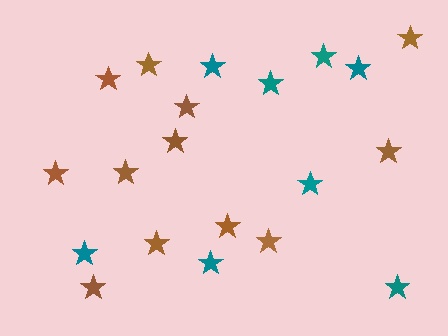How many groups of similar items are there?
There are 2 groups: one group of brown stars (12) and one group of teal stars (8).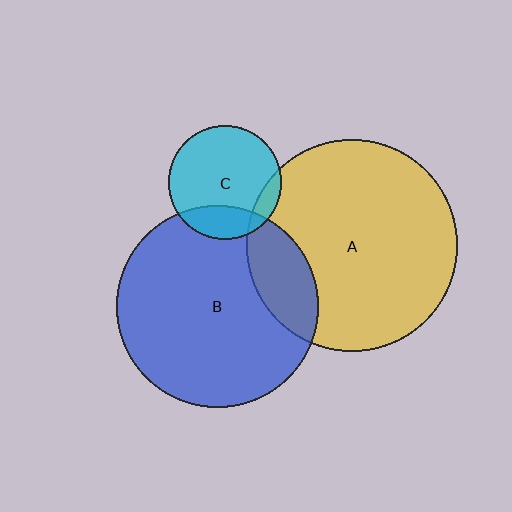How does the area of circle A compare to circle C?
Approximately 3.5 times.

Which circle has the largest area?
Circle A (yellow).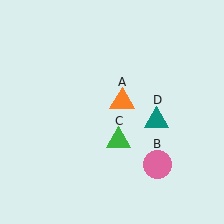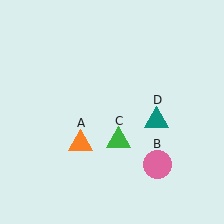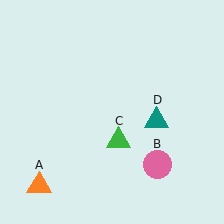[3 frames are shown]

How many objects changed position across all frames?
1 object changed position: orange triangle (object A).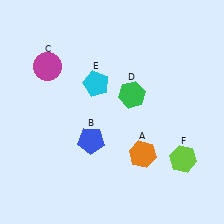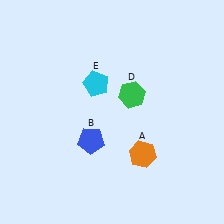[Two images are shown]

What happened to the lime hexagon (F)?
The lime hexagon (F) was removed in Image 2. It was in the bottom-right area of Image 1.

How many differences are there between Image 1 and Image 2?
There are 2 differences between the two images.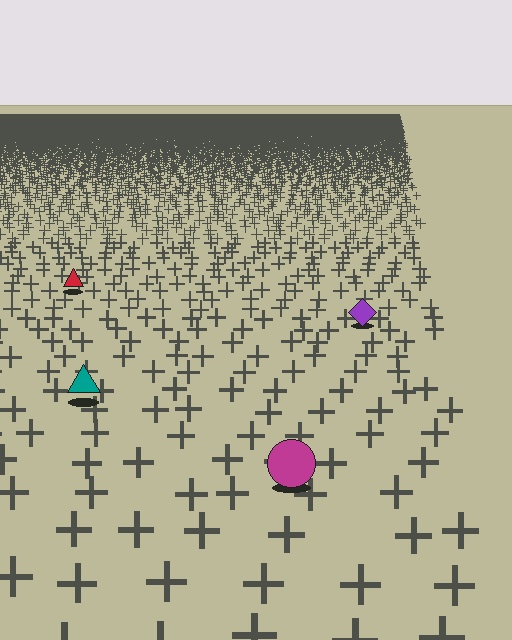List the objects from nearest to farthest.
From nearest to farthest: the magenta circle, the teal triangle, the purple diamond, the red triangle.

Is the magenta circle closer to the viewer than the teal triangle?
Yes. The magenta circle is closer — you can tell from the texture gradient: the ground texture is coarser near it.